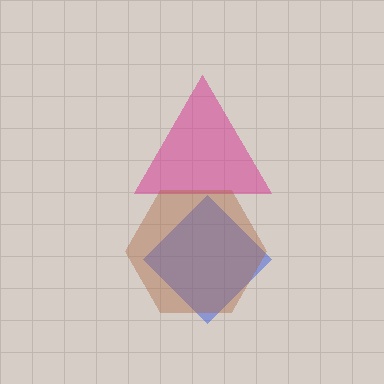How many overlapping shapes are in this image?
There are 3 overlapping shapes in the image.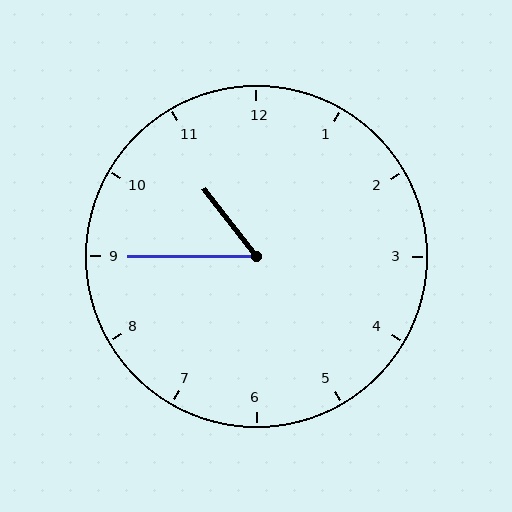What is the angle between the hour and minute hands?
Approximately 52 degrees.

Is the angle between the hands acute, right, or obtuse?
It is acute.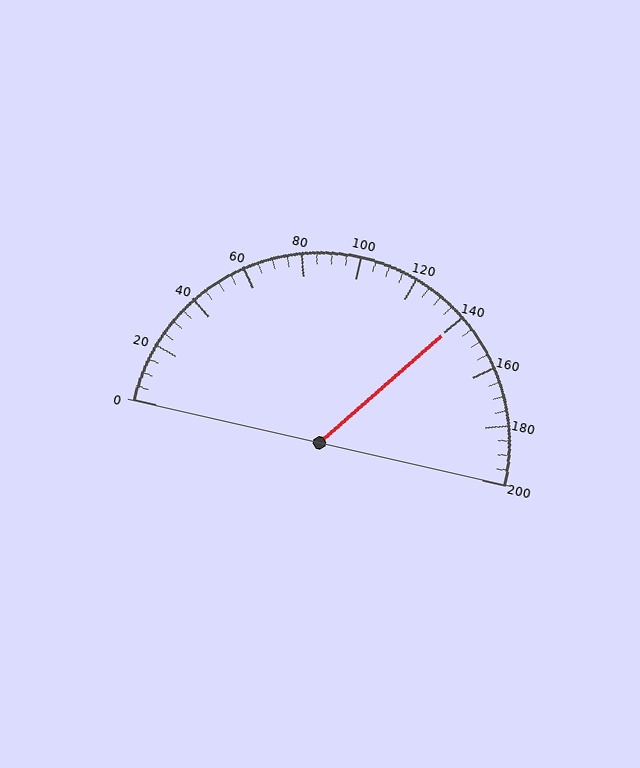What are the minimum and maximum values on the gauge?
The gauge ranges from 0 to 200.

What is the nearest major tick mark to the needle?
The nearest major tick mark is 140.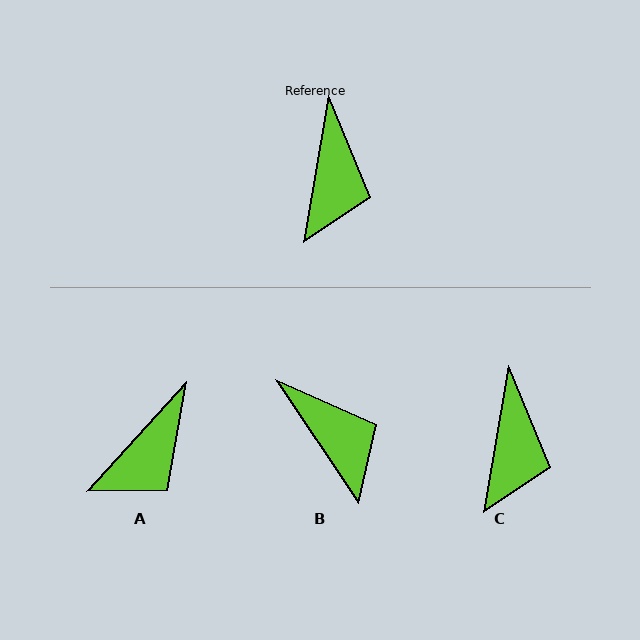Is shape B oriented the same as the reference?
No, it is off by about 44 degrees.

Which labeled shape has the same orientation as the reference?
C.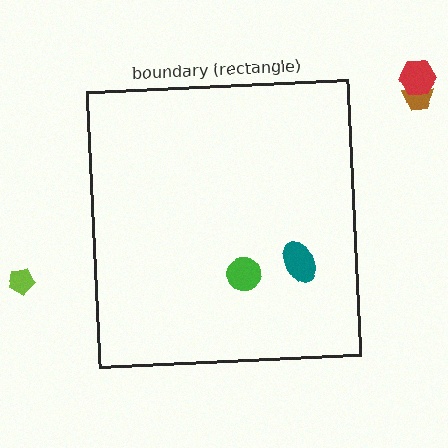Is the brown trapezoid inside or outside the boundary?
Outside.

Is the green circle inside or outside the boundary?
Inside.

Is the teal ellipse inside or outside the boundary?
Inside.